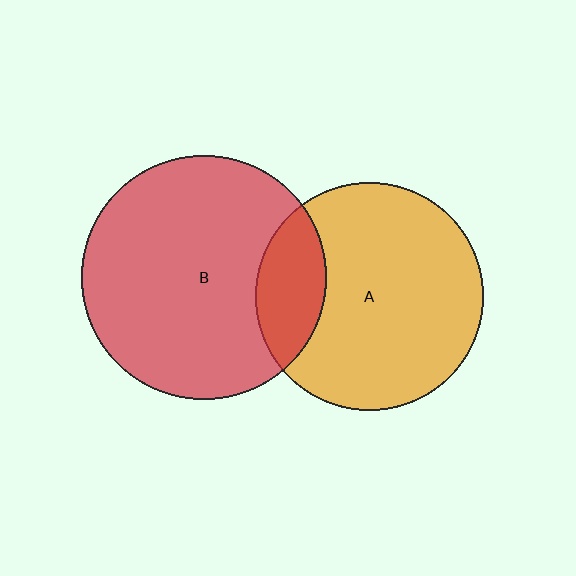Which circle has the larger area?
Circle B (red).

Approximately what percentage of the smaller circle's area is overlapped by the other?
Approximately 20%.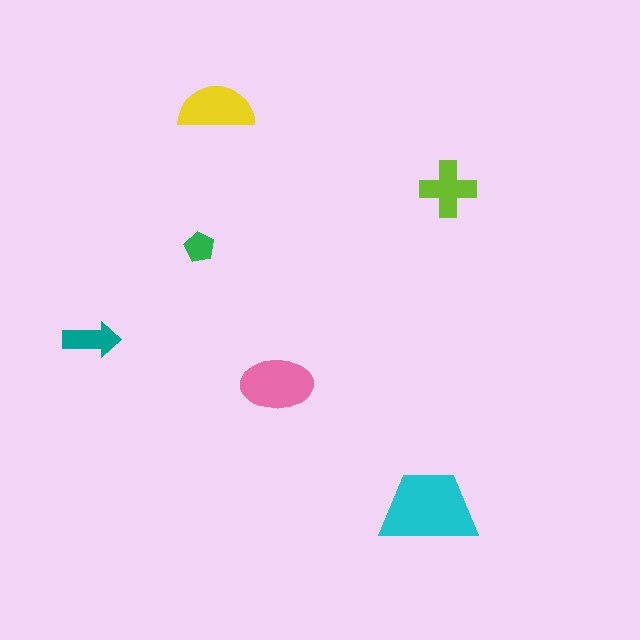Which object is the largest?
The cyan trapezoid.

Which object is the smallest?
The green pentagon.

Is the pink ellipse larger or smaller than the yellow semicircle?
Larger.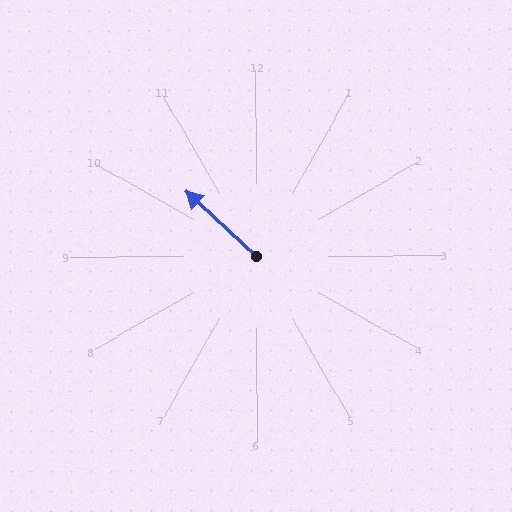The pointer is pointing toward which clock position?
Roughly 10 o'clock.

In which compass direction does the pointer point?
Northwest.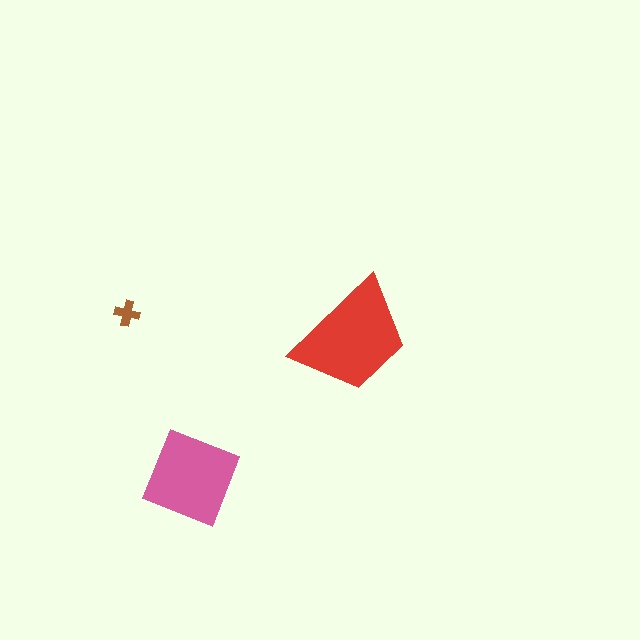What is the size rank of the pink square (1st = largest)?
2nd.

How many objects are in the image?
There are 3 objects in the image.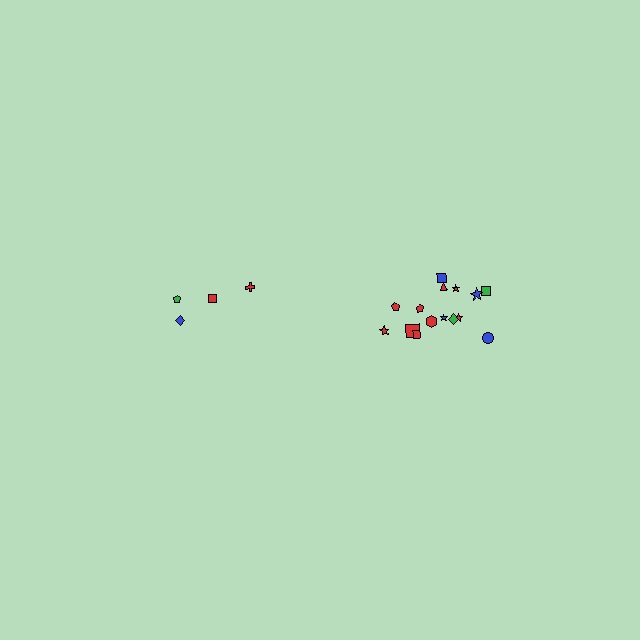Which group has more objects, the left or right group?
The right group.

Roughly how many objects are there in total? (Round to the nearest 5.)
Roughly 20 objects in total.